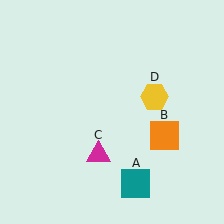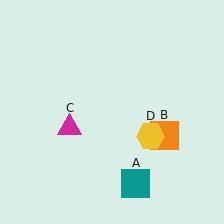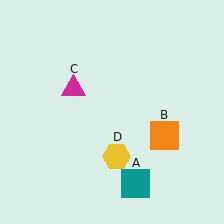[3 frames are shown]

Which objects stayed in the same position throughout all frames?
Teal square (object A) and orange square (object B) remained stationary.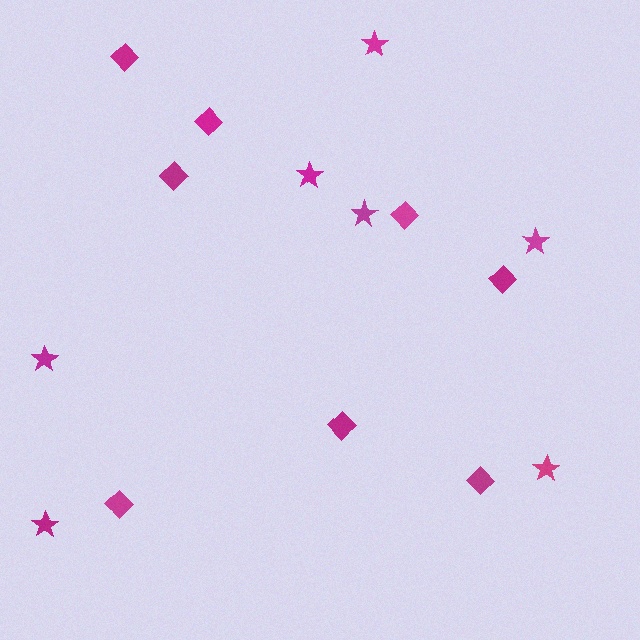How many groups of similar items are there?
There are 2 groups: one group of diamonds (8) and one group of stars (7).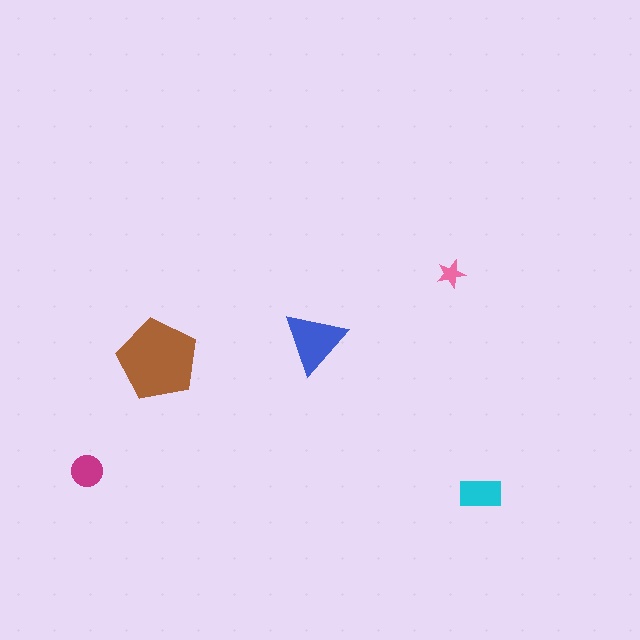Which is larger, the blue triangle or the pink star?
The blue triangle.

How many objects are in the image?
There are 5 objects in the image.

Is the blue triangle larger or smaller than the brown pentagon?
Smaller.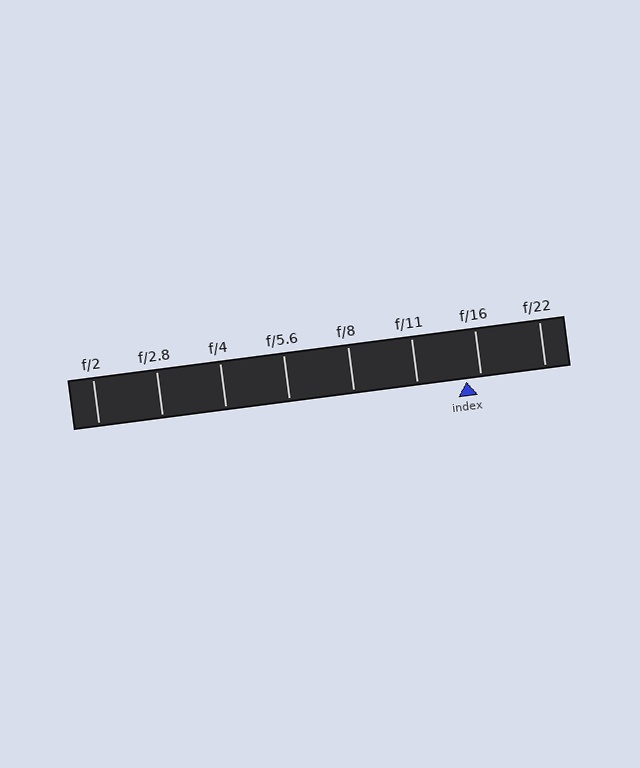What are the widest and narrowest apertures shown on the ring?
The widest aperture shown is f/2 and the narrowest is f/22.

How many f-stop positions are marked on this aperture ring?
There are 8 f-stop positions marked.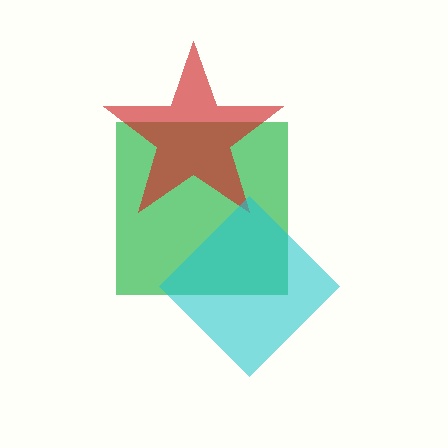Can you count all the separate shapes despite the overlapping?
Yes, there are 3 separate shapes.